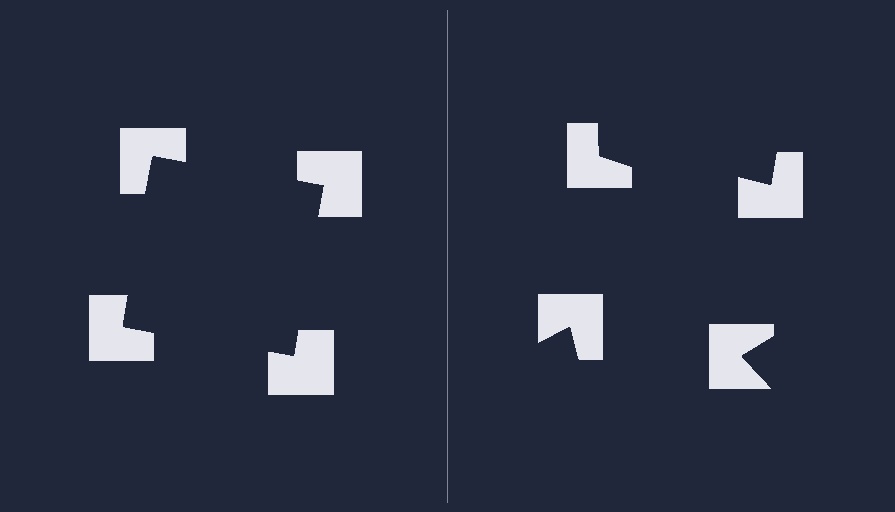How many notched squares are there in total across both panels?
8 — 4 on each side.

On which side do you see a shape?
An illusory square appears on the left side. On the right side the wedge cuts are rotated, so no coherent shape forms.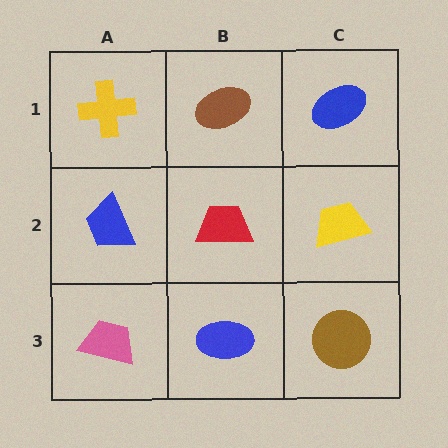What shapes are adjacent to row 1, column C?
A yellow trapezoid (row 2, column C), a brown ellipse (row 1, column B).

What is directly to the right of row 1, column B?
A blue ellipse.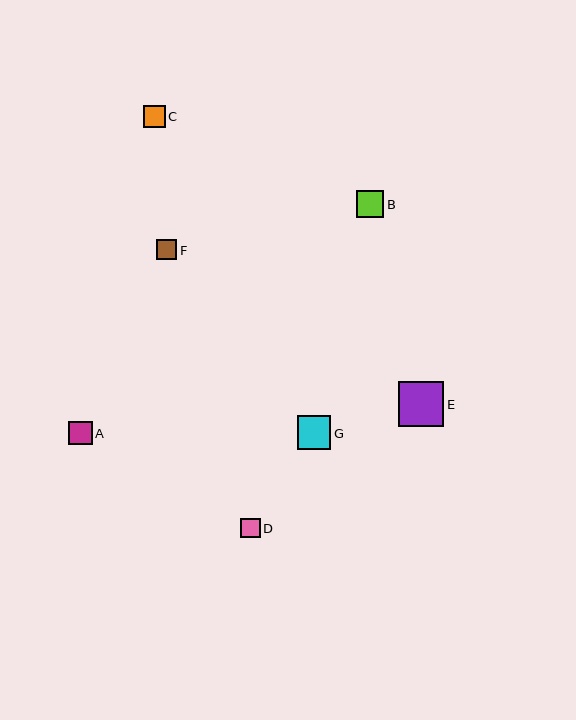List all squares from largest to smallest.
From largest to smallest: E, G, B, A, C, F, D.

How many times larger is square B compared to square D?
Square B is approximately 1.4 times the size of square D.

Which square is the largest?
Square E is the largest with a size of approximately 45 pixels.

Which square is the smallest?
Square D is the smallest with a size of approximately 20 pixels.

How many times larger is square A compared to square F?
Square A is approximately 1.2 times the size of square F.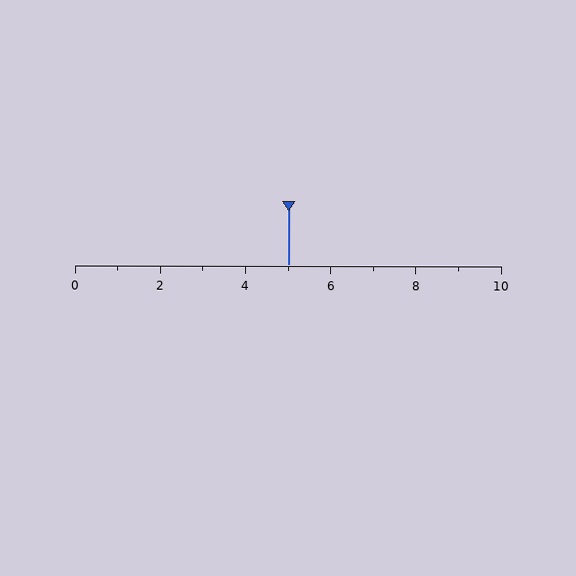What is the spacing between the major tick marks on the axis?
The major ticks are spaced 2 apart.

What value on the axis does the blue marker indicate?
The marker indicates approximately 5.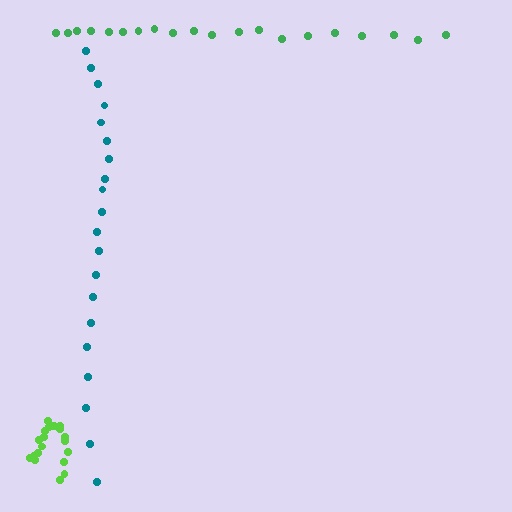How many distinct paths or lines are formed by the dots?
There are 3 distinct paths.